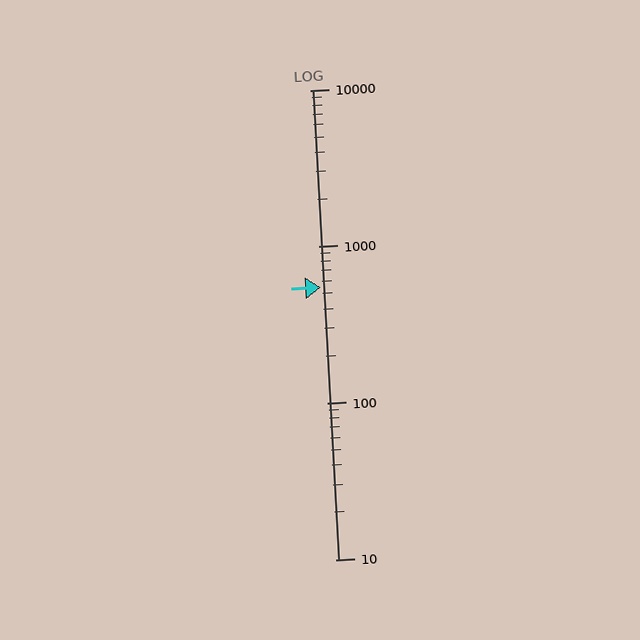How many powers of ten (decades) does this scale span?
The scale spans 3 decades, from 10 to 10000.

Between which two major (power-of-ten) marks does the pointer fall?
The pointer is between 100 and 1000.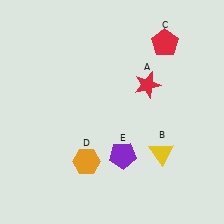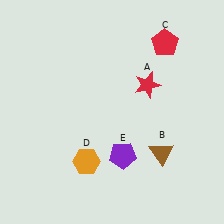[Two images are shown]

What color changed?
The triangle (B) changed from yellow in Image 1 to brown in Image 2.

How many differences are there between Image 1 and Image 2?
There is 1 difference between the two images.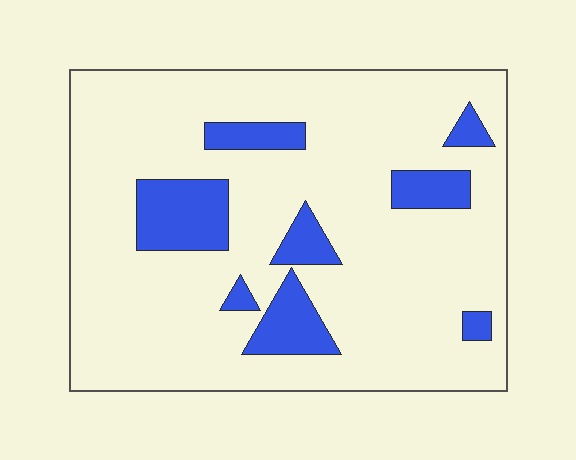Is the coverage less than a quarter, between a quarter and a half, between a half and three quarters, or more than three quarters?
Less than a quarter.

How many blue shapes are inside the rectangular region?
8.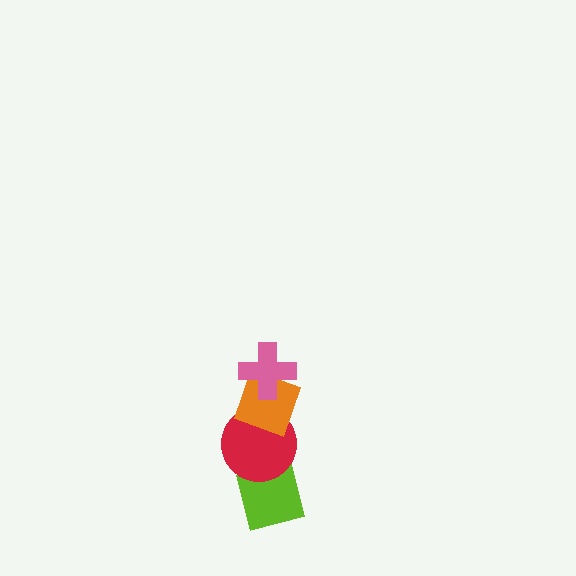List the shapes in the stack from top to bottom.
From top to bottom: the pink cross, the orange diamond, the red circle, the lime square.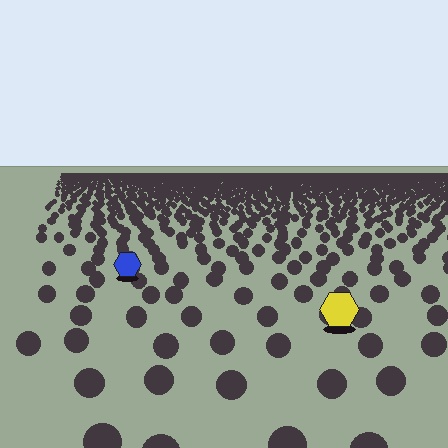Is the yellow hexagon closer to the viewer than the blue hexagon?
Yes. The yellow hexagon is closer — you can tell from the texture gradient: the ground texture is coarser near it.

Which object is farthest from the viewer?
The blue hexagon is farthest from the viewer. It appears smaller and the ground texture around it is denser.